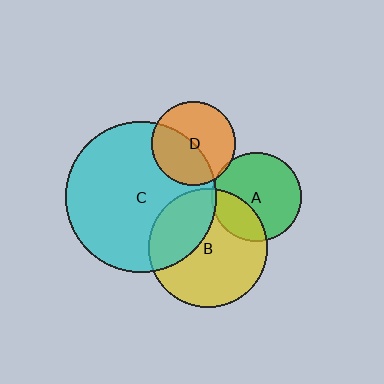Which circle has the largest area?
Circle C (cyan).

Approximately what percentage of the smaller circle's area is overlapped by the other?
Approximately 35%.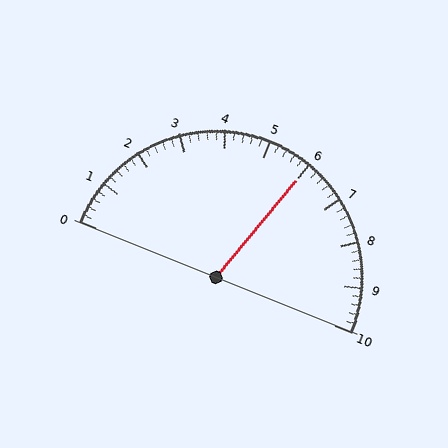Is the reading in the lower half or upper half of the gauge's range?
The reading is in the upper half of the range (0 to 10).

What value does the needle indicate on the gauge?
The needle indicates approximately 6.0.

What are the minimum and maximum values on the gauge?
The gauge ranges from 0 to 10.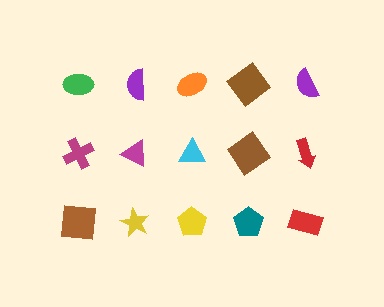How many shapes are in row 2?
5 shapes.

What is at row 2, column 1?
A magenta cross.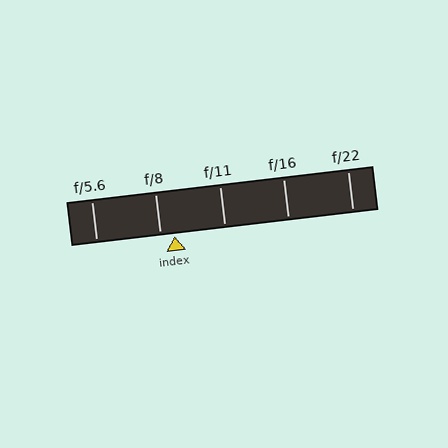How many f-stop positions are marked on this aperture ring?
There are 5 f-stop positions marked.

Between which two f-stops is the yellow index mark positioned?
The index mark is between f/8 and f/11.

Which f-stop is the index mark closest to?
The index mark is closest to f/8.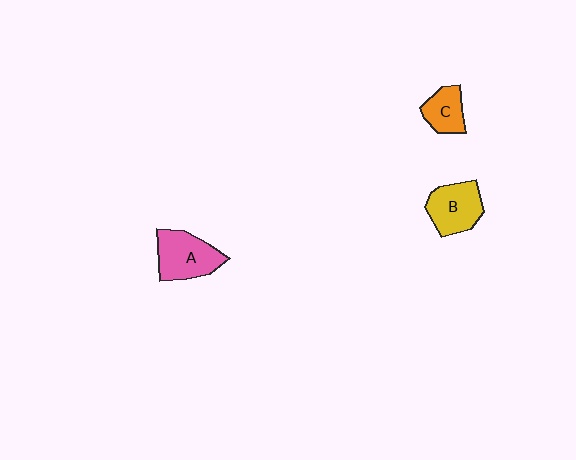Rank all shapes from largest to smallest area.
From largest to smallest: A (pink), B (yellow), C (orange).